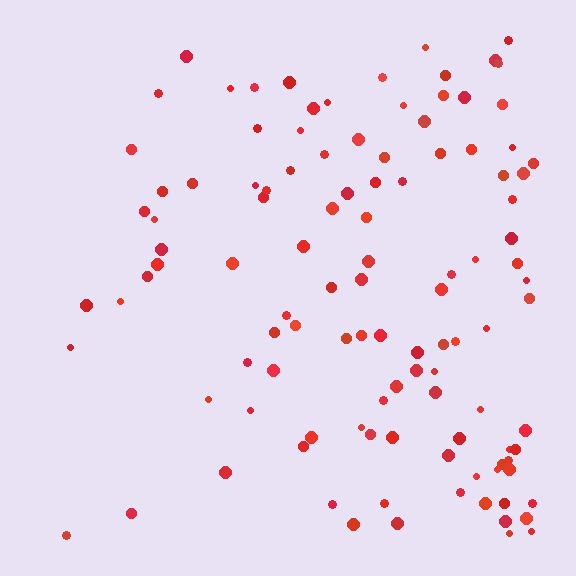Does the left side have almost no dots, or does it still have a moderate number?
Still a moderate number, just noticeably fewer than the right.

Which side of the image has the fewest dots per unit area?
The left.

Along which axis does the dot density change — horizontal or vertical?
Horizontal.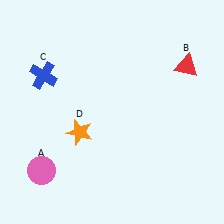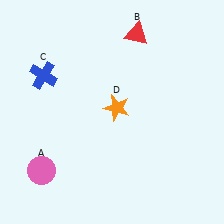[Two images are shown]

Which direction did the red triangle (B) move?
The red triangle (B) moved left.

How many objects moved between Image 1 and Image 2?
2 objects moved between the two images.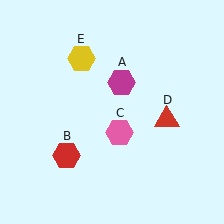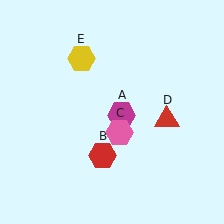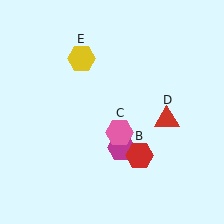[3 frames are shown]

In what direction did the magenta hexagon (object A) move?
The magenta hexagon (object A) moved down.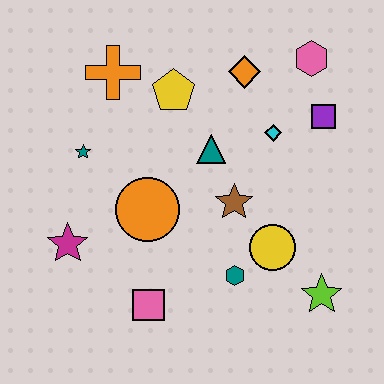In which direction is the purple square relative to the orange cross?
The purple square is to the right of the orange cross.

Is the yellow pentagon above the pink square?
Yes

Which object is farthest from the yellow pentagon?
The lime star is farthest from the yellow pentagon.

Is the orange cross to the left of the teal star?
No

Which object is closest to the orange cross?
The yellow pentagon is closest to the orange cross.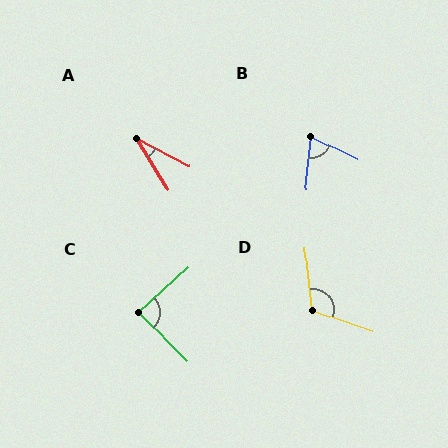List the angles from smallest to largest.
A (31°), B (69°), C (88°), D (116°).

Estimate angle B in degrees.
Approximately 69 degrees.